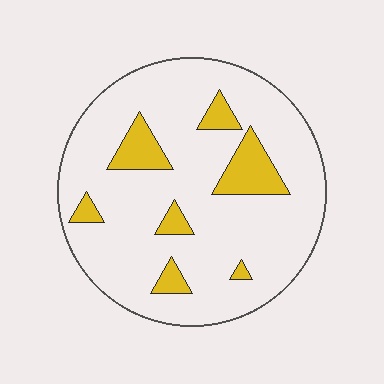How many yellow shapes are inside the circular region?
7.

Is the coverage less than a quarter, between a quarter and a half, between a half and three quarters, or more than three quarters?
Less than a quarter.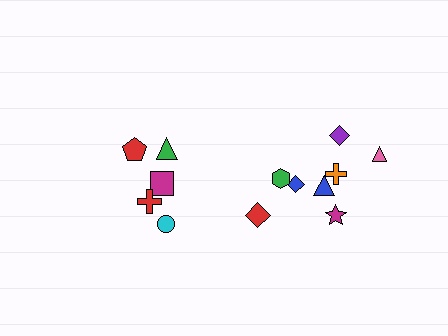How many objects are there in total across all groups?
There are 13 objects.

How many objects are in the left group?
There are 5 objects.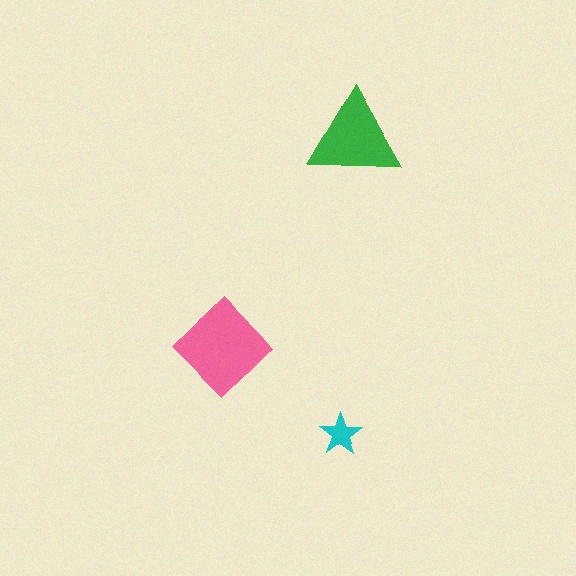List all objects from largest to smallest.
The pink diamond, the green triangle, the cyan star.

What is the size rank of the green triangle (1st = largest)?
2nd.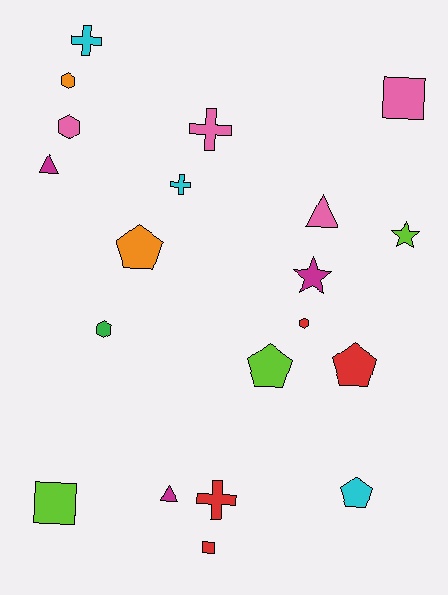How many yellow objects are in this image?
There are no yellow objects.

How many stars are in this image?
There are 2 stars.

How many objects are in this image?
There are 20 objects.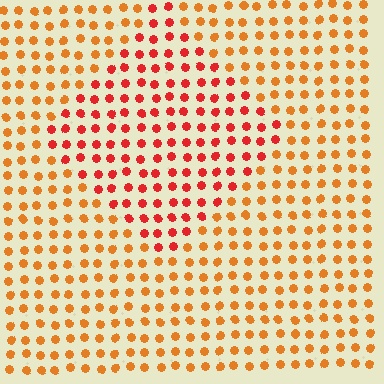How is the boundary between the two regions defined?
The boundary is defined purely by a slight shift in hue (about 30 degrees). Spacing, size, and orientation are identical on both sides.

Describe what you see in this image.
The image is filled with small orange elements in a uniform arrangement. A diamond-shaped region is visible where the elements are tinted to a slightly different hue, forming a subtle color boundary.